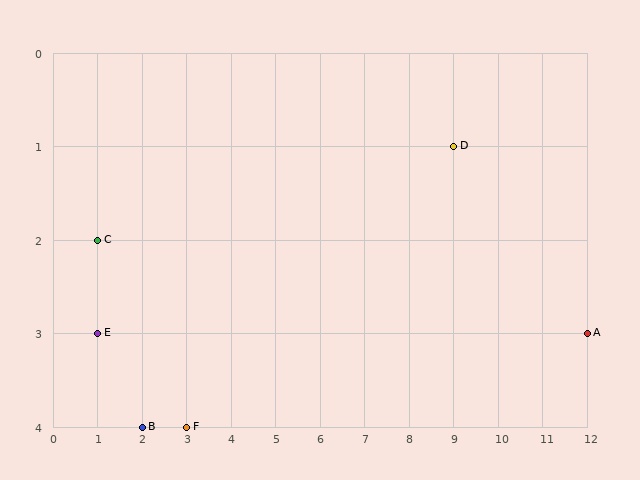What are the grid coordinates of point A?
Point A is at grid coordinates (12, 3).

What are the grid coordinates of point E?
Point E is at grid coordinates (1, 3).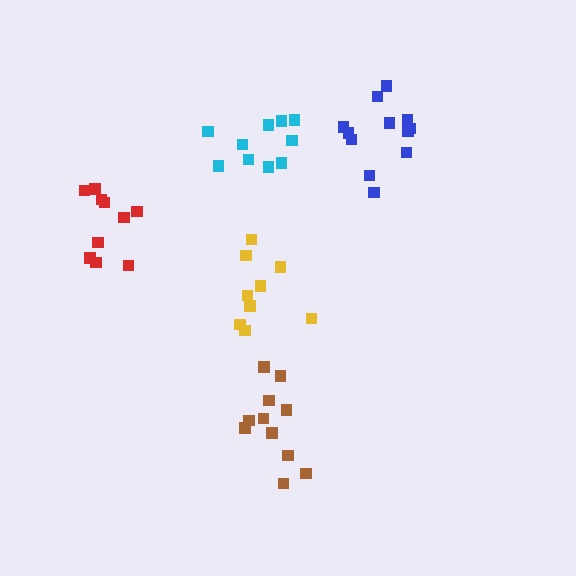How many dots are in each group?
Group 1: 12 dots, Group 2: 10 dots, Group 3: 10 dots, Group 4: 12 dots, Group 5: 9 dots (53 total).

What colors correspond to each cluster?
The clusters are colored: brown, red, cyan, blue, yellow.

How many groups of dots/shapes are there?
There are 5 groups.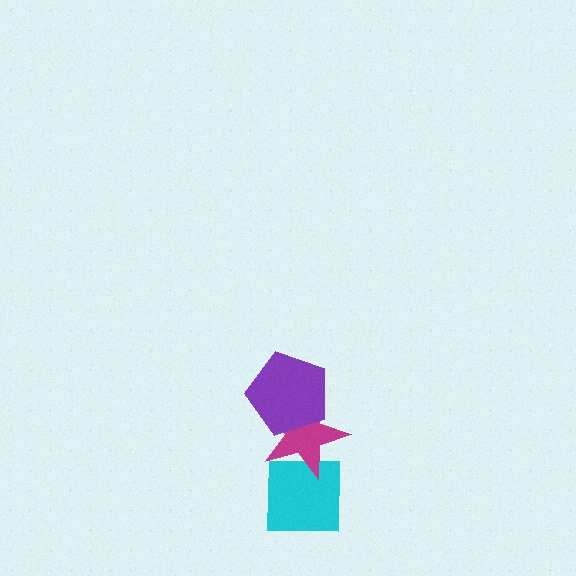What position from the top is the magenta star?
The magenta star is 2nd from the top.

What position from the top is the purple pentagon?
The purple pentagon is 1st from the top.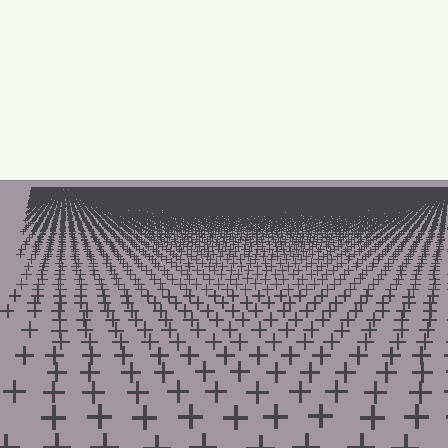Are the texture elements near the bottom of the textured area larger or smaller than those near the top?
Larger. Near the bottom, elements are closer to the viewer and appear at a bigger on-screen size.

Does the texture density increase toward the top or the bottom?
Density increases toward the top.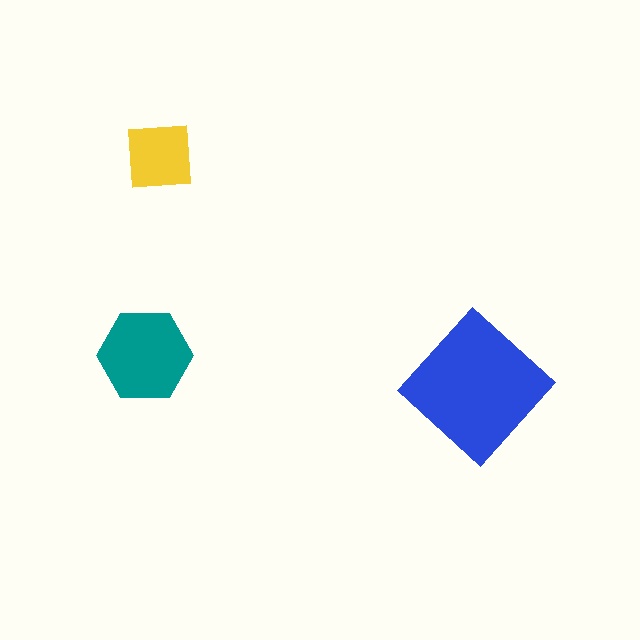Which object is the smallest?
The yellow square.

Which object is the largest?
The blue diamond.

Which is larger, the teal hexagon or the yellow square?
The teal hexagon.